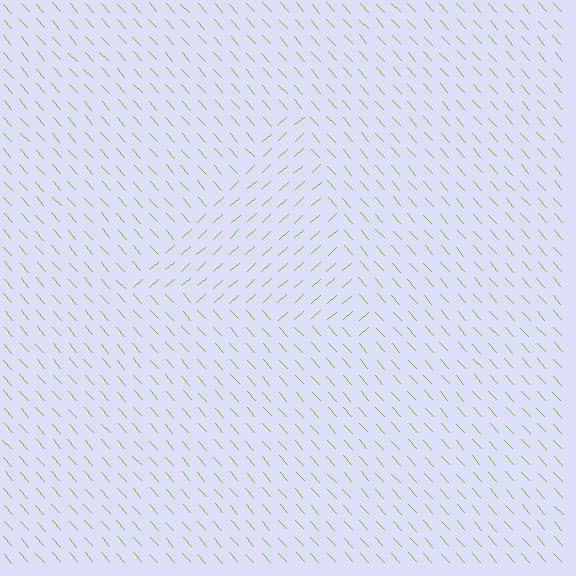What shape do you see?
I see a triangle.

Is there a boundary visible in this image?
Yes, there is a texture boundary formed by a change in line orientation.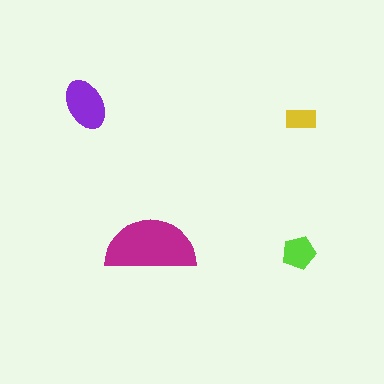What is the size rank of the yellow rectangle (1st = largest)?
4th.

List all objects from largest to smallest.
The magenta semicircle, the purple ellipse, the lime pentagon, the yellow rectangle.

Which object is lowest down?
The lime pentagon is bottommost.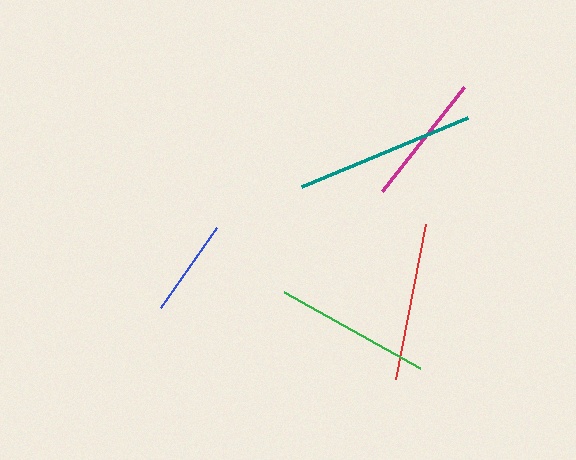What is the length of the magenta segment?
The magenta segment is approximately 132 pixels long.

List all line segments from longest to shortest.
From longest to shortest: teal, red, green, magenta, blue.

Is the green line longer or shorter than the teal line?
The teal line is longer than the green line.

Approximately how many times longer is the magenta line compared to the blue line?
The magenta line is approximately 1.4 times the length of the blue line.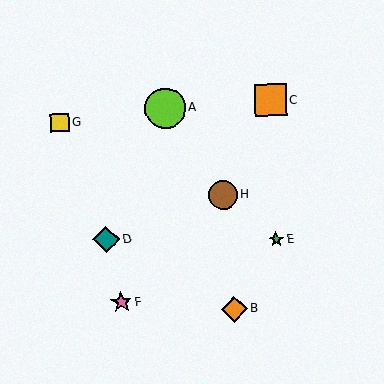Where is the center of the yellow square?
The center of the yellow square is at (60, 123).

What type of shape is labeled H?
Shape H is a brown circle.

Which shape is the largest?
The lime circle (labeled A) is the largest.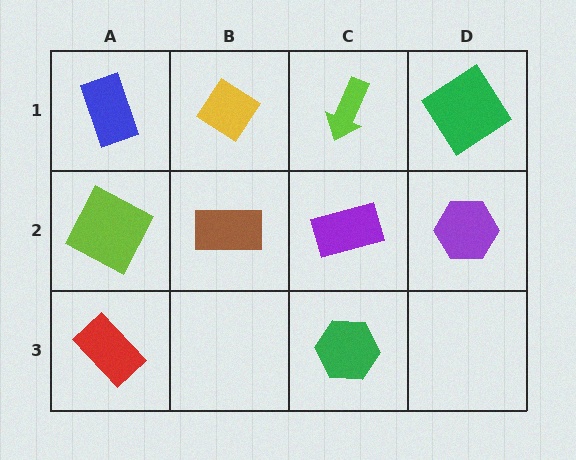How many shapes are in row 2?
4 shapes.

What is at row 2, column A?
A lime square.